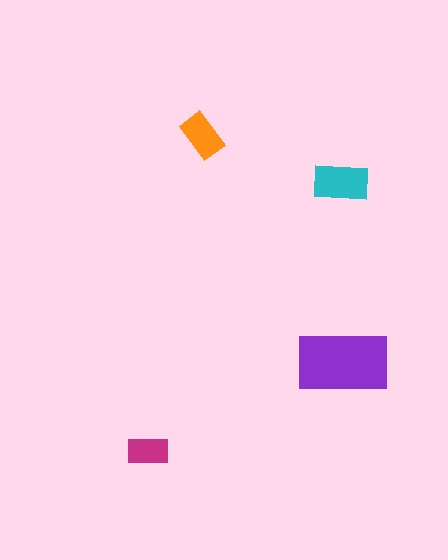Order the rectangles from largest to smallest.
the purple one, the cyan one, the orange one, the magenta one.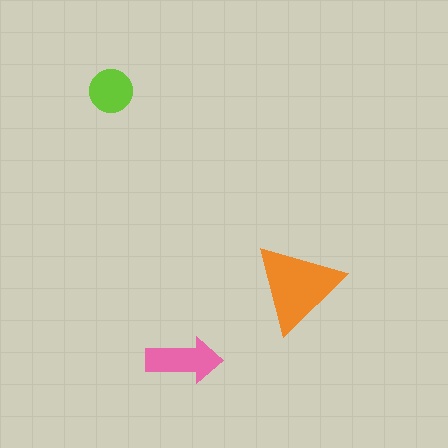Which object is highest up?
The lime circle is topmost.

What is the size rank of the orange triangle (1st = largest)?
1st.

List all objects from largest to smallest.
The orange triangle, the pink arrow, the lime circle.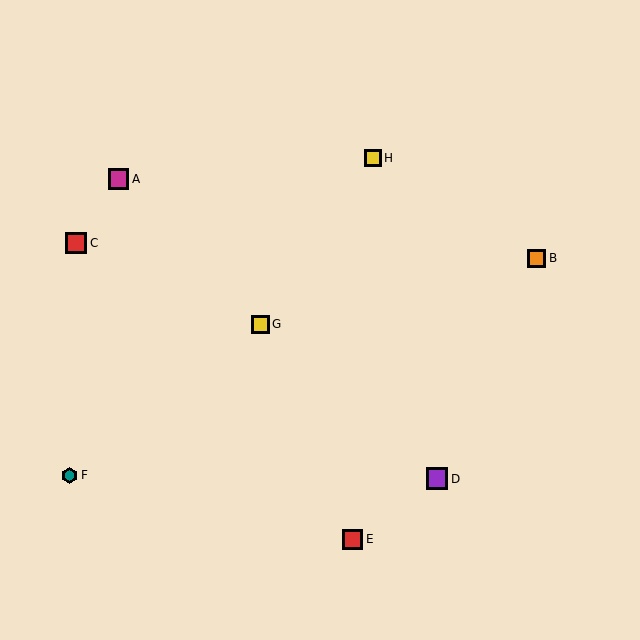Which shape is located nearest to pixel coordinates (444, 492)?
The purple square (labeled D) at (437, 479) is nearest to that location.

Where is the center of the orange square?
The center of the orange square is at (536, 258).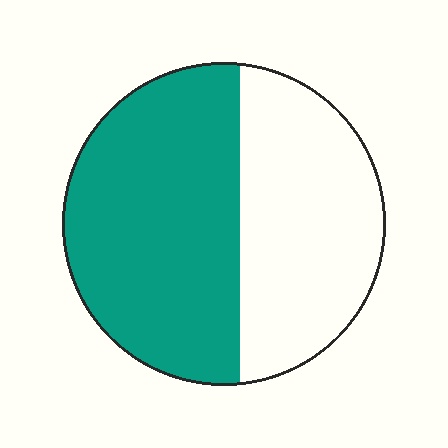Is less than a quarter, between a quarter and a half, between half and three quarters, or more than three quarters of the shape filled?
Between half and three quarters.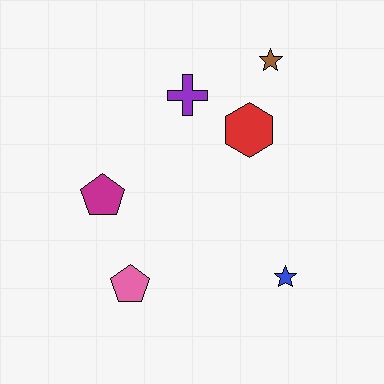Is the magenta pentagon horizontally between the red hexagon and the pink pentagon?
No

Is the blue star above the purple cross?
No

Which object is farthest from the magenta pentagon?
The brown star is farthest from the magenta pentagon.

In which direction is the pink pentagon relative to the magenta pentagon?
The pink pentagon is below the magenta pentagon.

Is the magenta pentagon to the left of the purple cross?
Yes